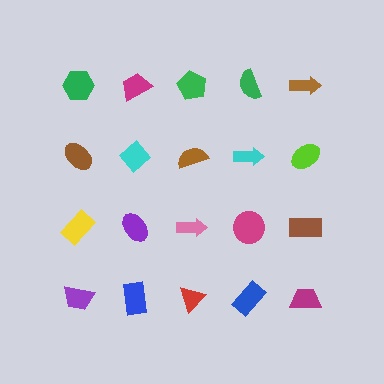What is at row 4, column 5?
A magenta trapezoid.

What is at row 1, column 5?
A brown arrow.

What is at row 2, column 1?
A brown ellipse.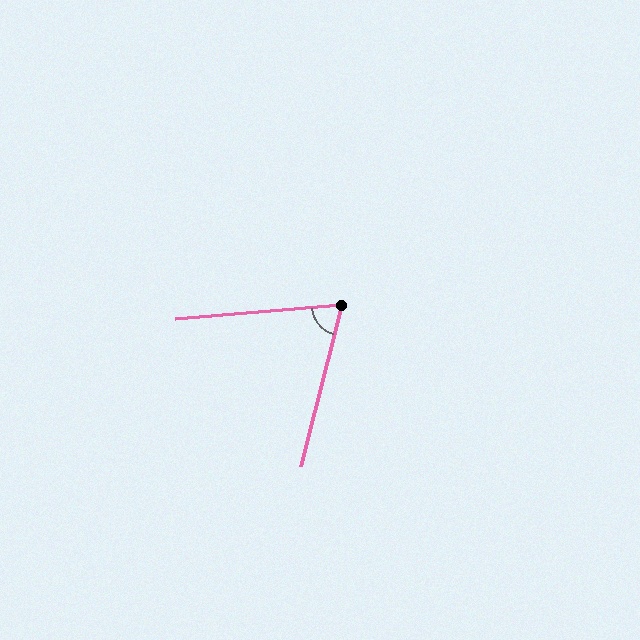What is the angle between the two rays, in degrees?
Approximately 71 degrees.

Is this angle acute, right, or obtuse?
It is acute.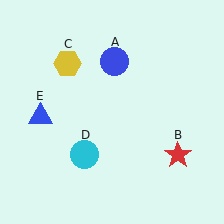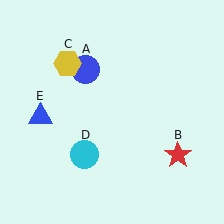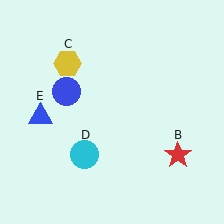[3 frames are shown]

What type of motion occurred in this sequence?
The blue circle (object A) rotated counterclockwise around the center of the scene.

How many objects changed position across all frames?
1 object changed position: blue circle (object A).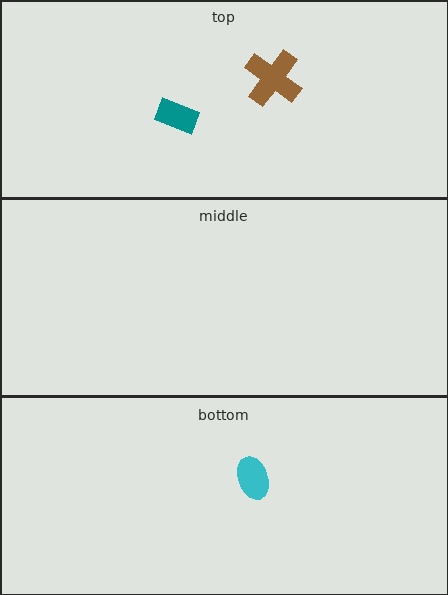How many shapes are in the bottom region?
1.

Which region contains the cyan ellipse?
The bottom region.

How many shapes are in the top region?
2.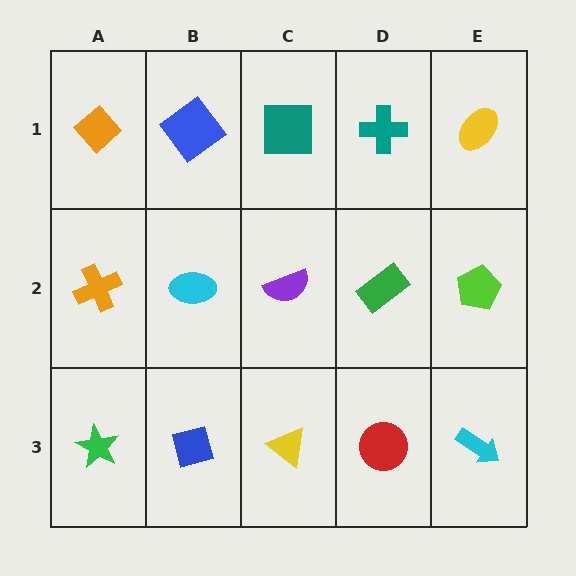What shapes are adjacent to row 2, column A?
An orange diamond (row 1, column A), a green star (row 3, column A), a cyan ellipse (row 2, column B).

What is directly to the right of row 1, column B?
A teal square.